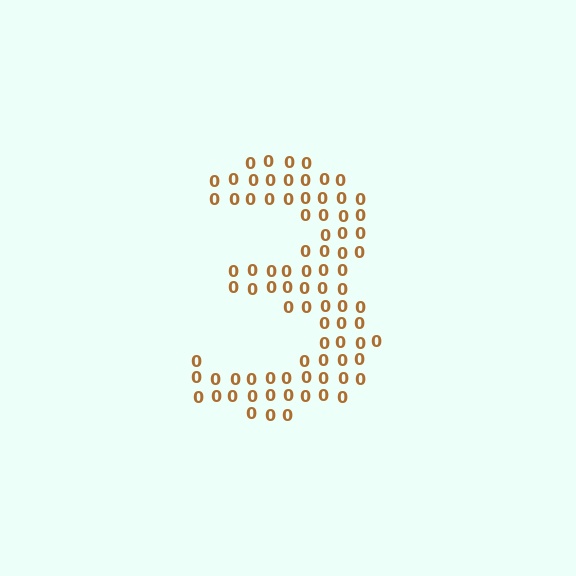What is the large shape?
The large shape is the digit 3.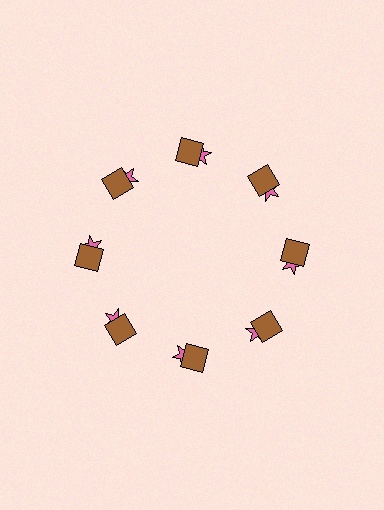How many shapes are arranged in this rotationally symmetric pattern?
There are 16 shapes, arranged in 8 groups of 2.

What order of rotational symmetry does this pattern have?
This pattern has 8-fold rotational symmetry.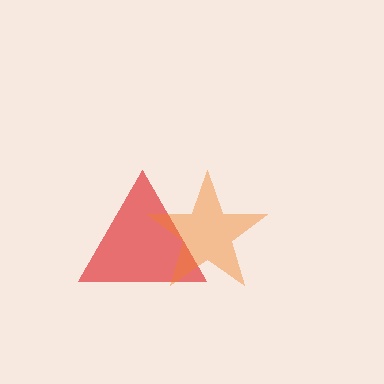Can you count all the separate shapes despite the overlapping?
Yes, there are 2 separate shapes.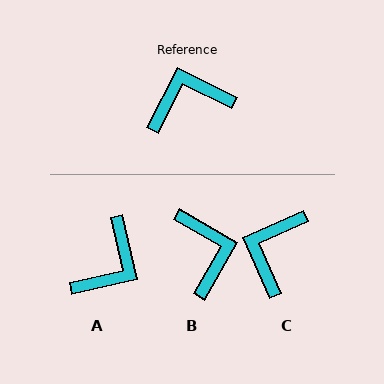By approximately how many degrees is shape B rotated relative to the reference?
Approximately 93 degrees clockwise.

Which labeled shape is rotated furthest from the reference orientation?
A, about 141 degrees away.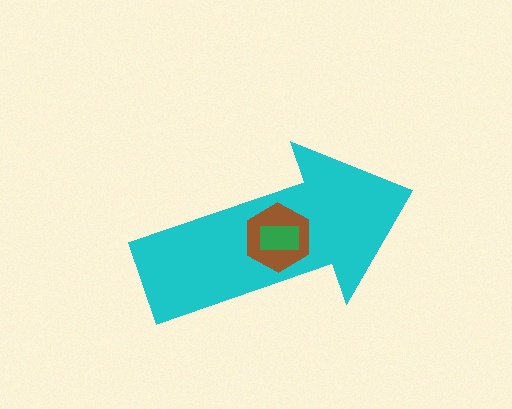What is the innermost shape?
The green rectangle.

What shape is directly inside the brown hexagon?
The green rectangle.